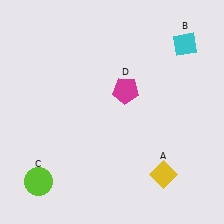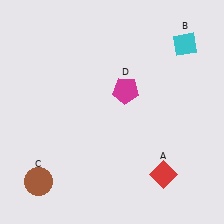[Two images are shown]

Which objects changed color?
A changed from yellow to red. C changed from lime to brown.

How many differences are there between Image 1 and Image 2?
There are 2 differences between the two images.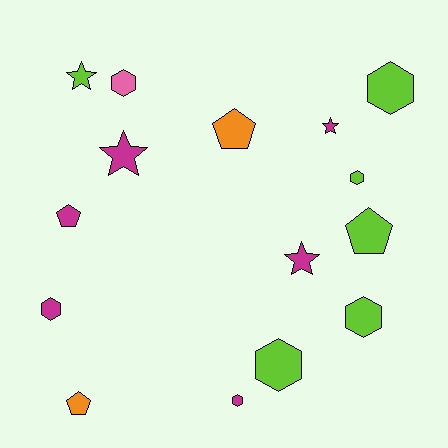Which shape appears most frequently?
Hexagon, with 7 objects.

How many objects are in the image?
There are 15 objects.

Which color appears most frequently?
Lime, with 6 objects.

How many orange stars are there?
There are no orange stars.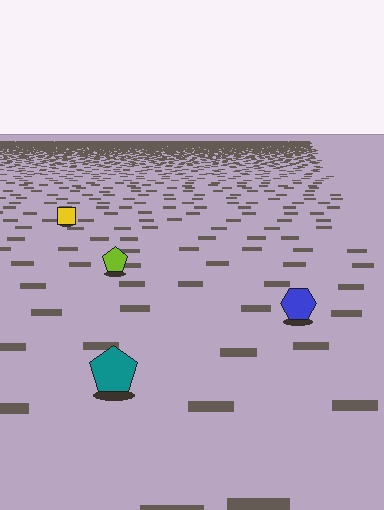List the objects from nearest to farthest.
From nearest to farthest: the teal pentagon, the blue hexagon, the lime pentagon, the yellow square.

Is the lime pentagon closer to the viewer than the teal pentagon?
No. The teal pentagon is closer — you can tell from the texture gradient: the ground texture is coarser near it.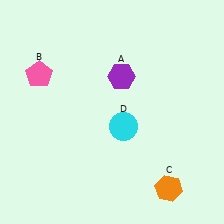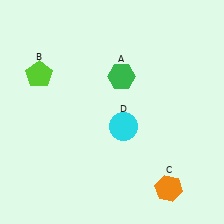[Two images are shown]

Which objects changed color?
A changed from purple to green. B changed from pink to lime.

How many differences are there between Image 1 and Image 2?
There are 2 differences between the two images.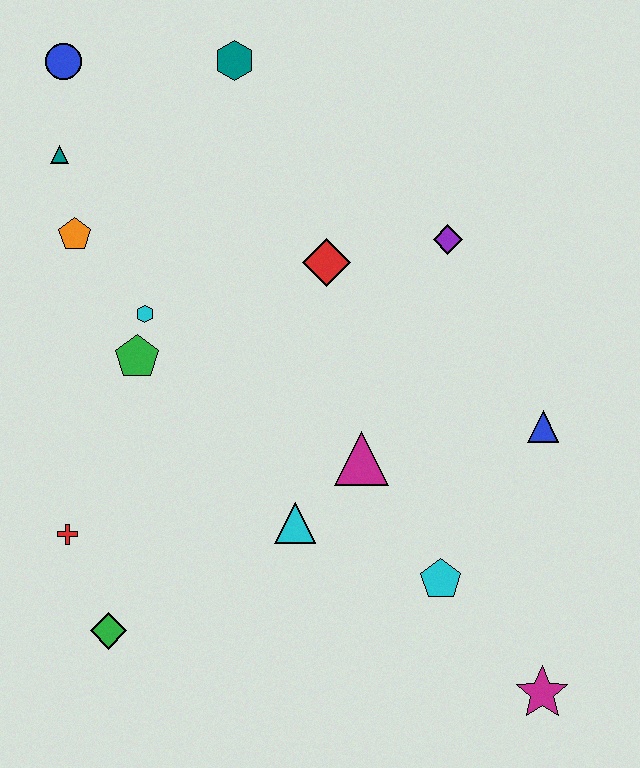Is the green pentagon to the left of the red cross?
No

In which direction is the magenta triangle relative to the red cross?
The magenta triangle is to the right of the red cross.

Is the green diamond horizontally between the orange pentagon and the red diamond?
Yes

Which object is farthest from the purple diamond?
The green diamond is farthest from the purple diamond.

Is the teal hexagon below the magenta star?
No